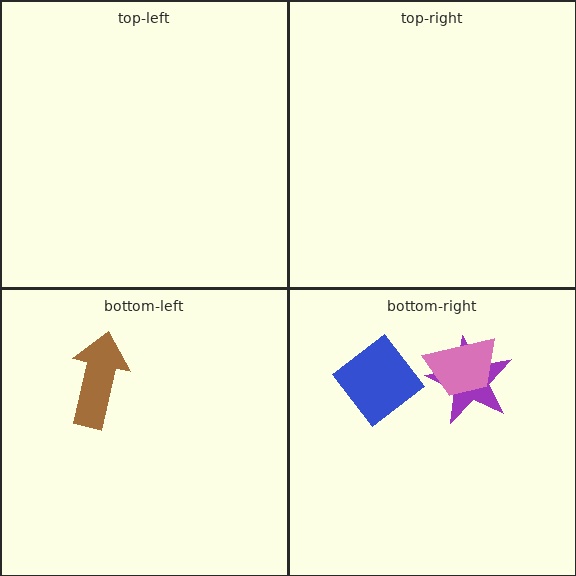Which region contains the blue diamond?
The bottom-right region.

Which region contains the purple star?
The bottom-right region.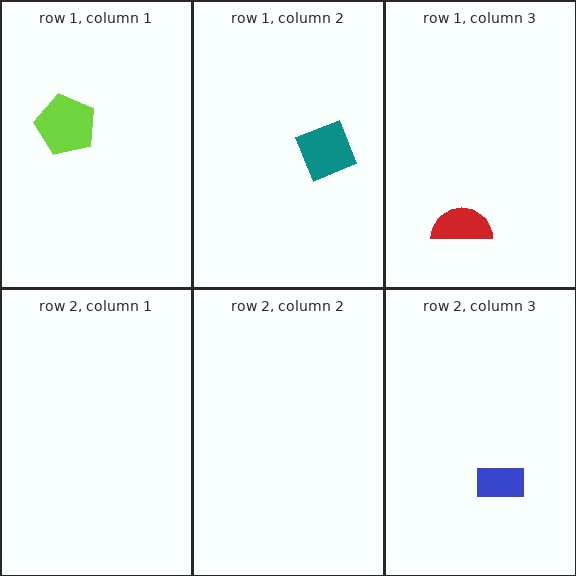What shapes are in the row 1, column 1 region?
The lime pentagon.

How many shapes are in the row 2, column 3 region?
1.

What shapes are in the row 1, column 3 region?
The red semicircle.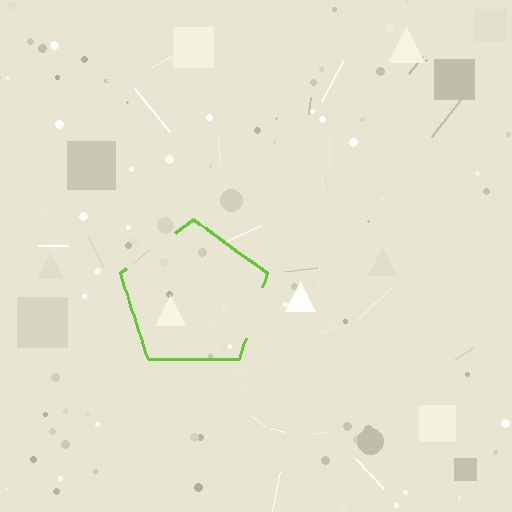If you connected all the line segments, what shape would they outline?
They would outline a pentagon.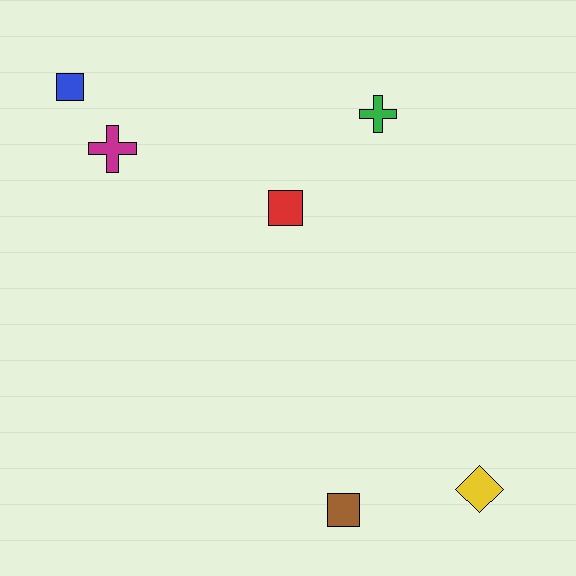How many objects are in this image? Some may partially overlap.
There are 6 objects.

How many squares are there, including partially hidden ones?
There are 3 squares.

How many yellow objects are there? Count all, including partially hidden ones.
There is 1 yellow object.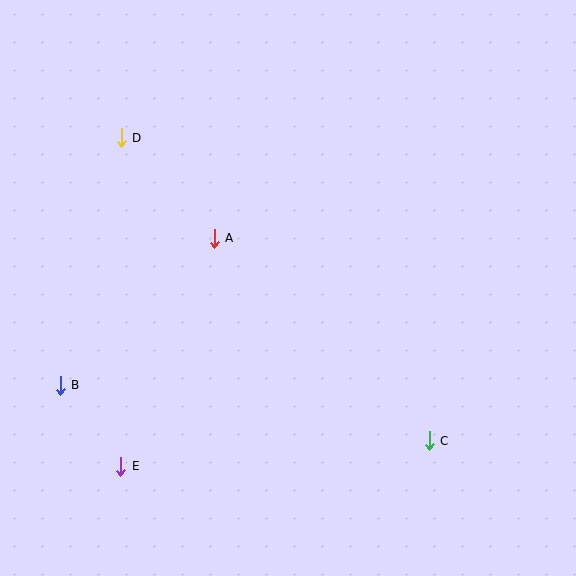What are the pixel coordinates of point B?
Point B is at (60, 385).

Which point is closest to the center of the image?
Point A at (214, 238) is closest to the center.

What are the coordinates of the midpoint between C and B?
The midpoint between C and B is at (245, 413).